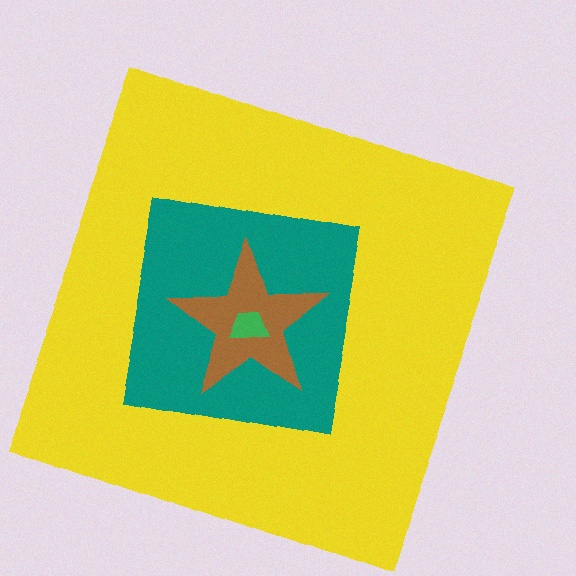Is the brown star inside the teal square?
Yes.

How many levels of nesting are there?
4.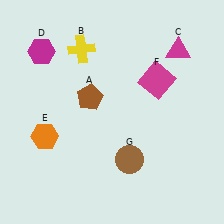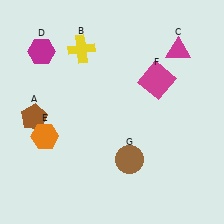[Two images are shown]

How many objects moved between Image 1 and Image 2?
1 object moved between the two images.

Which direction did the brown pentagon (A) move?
The brown pentagon (A) moved left.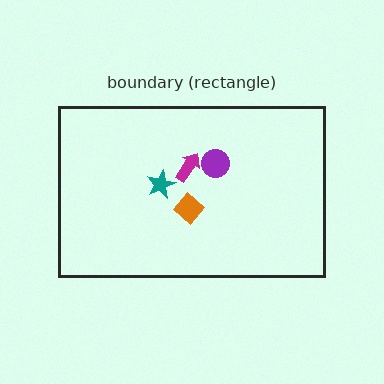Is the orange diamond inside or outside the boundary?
Inside.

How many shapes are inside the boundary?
4 inside, 0 outside.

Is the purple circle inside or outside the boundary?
Inside.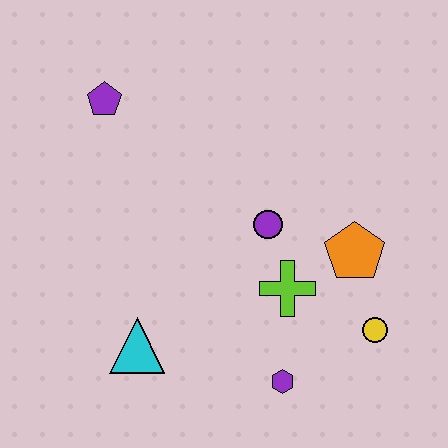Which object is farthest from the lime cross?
The purple pentagon is farthest from the lime cross.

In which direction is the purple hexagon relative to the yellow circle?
The purple hexagon is to the left of the yellow circle.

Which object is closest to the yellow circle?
The orange pentagon is closest to the yellow circle.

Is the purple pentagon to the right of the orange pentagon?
No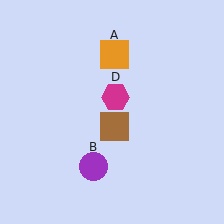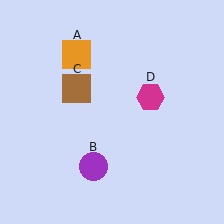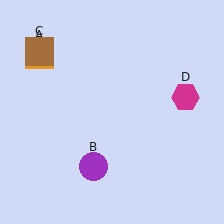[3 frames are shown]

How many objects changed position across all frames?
3 objects changed position: orange square (object A), brown square (object C), magenta hexagon (object D).